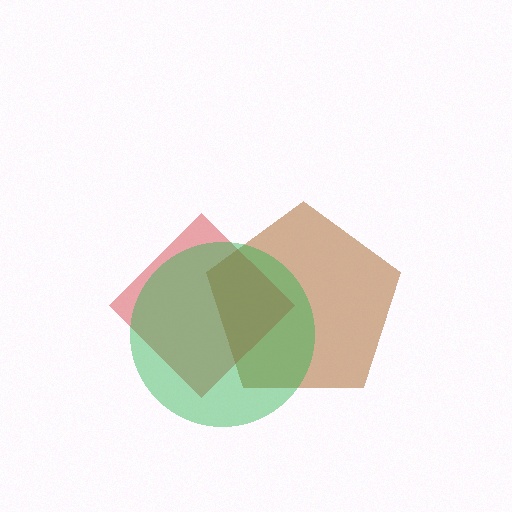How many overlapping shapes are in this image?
There are 3 overlapping shapes in the image.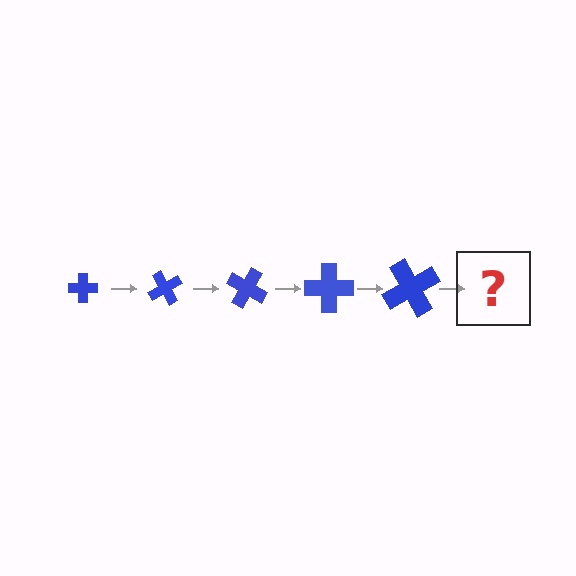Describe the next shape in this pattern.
It should be a cross, larger than the previous one and rotated 300 degrees from the start.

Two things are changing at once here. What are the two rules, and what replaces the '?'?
The two rules are that the cross grows larger each step and it rotates 60 degrees each step. The '?' should be a cross, larger than the previous one and rotated 300 degrees from the start.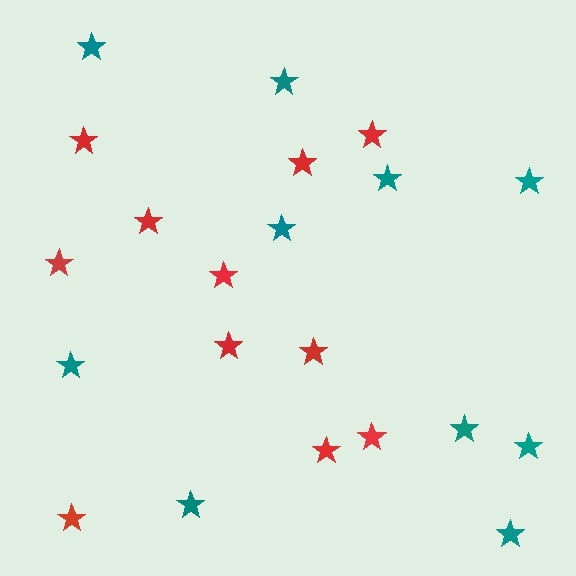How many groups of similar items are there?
There are 2 groups: one group of teal stars (10) and one group of red stars (11).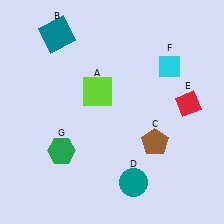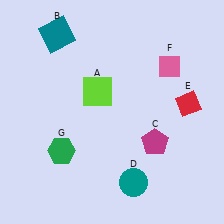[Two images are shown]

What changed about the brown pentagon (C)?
In Image 1, C is brown. In Image 2, it changed to magenta.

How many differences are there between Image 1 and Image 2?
There are 2 differences between the two images.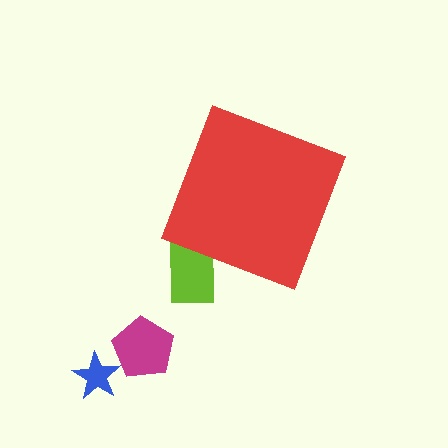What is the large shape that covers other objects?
A red diamond.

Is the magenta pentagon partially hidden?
No, the magenta pentagon is fully visible.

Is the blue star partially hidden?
No, the blue star is fully visible.